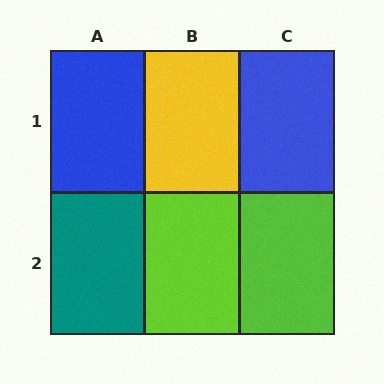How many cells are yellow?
1 cell is yellow.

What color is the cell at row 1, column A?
Blue.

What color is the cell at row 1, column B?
Yellow.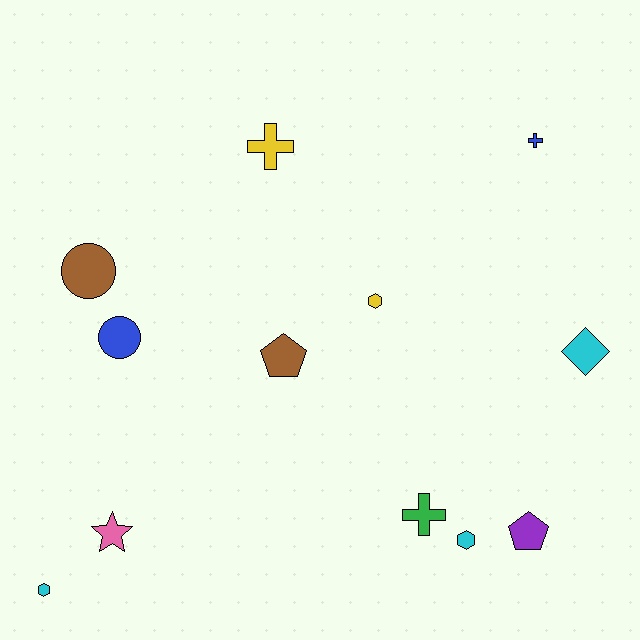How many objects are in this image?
There are 12 objects.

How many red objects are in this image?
There are no red objects.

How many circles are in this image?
There are 2 circles.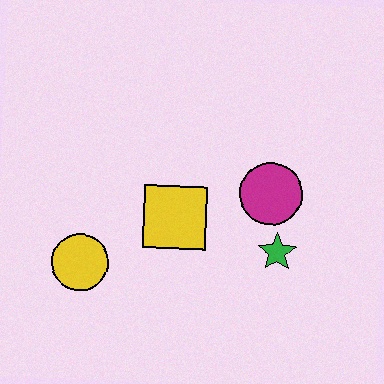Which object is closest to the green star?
The magenta circle is closest to the green star.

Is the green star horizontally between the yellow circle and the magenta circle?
No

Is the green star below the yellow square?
Yes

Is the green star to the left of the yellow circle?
No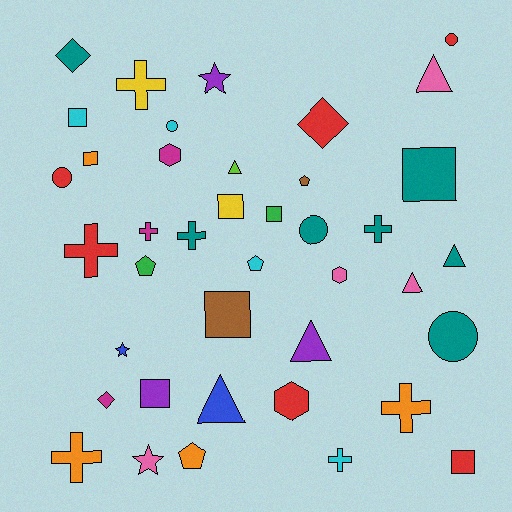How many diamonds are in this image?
There are 3 diamonds.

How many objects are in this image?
There are 40 objects.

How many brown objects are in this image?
There are 2 brown objects.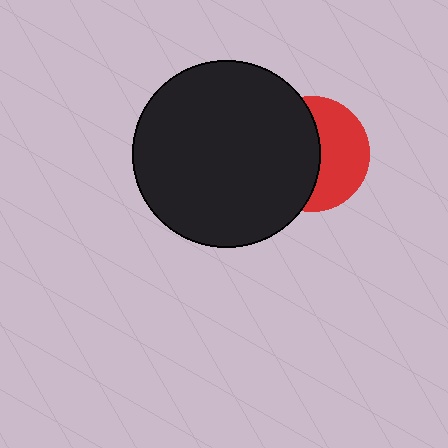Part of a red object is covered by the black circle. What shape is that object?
It is a circle.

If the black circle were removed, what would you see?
You would see the complete red circle.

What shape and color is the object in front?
The object in front is a black circle.